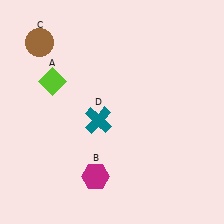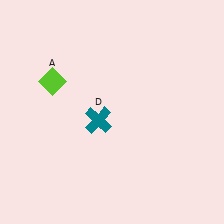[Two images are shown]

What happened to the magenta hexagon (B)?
The magenta hexagon (B) was removed in Image 2. It was in the bottom-left area of Image 1.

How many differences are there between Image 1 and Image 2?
There are 2 differences between the two images.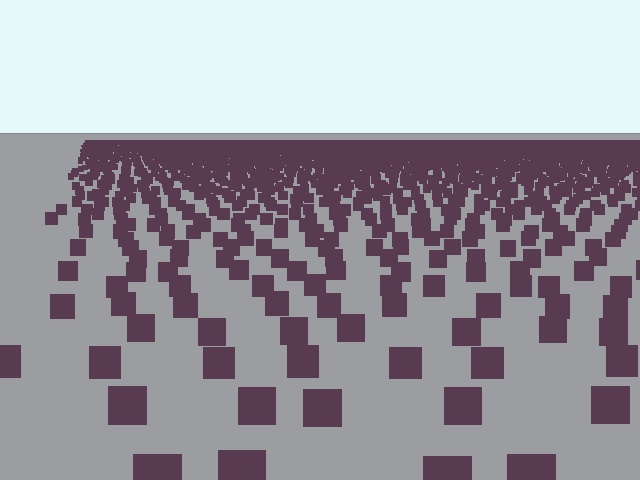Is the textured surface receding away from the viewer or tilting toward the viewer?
The surface is receding away from the viewer. Texture elements get smaller and denser toward the top.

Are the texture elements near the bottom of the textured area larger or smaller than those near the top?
Larger. Near the bottom, elements are closer to the viewer and appear at a bigger on-screen size.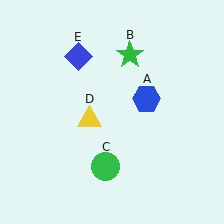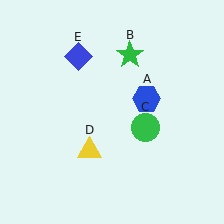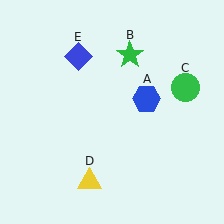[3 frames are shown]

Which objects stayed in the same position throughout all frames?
Blue hexagon (object A) and green star (object B) and blue diamond (object E) remained stationary.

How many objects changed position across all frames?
2 objects changed position: green circle (object C), yellow triangle (object D).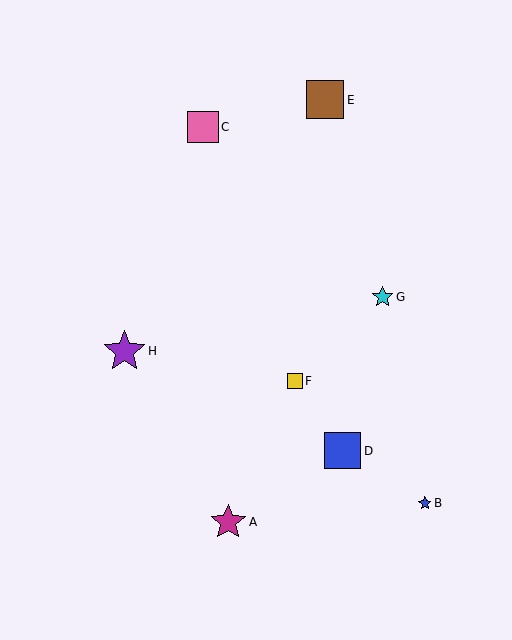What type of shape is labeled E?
Shape E is a brown square.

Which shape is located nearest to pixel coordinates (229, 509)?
The magenta star (labeled A) at (228, 522) is nearest to that location.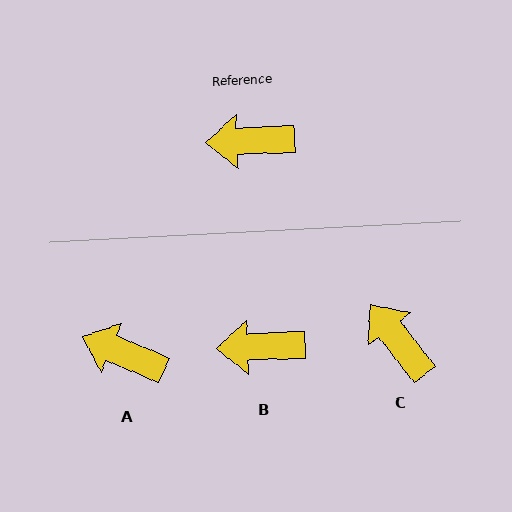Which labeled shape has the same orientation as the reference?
B.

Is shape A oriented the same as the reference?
No, it is off by about 25 degrees.